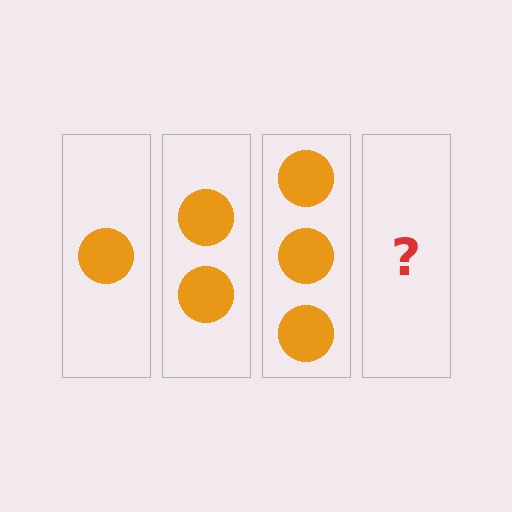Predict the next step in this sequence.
The next step is 4 circles.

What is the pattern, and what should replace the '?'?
The pattern is that each step adds one more circle. The '?' should be 4 circles.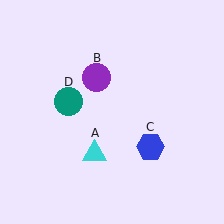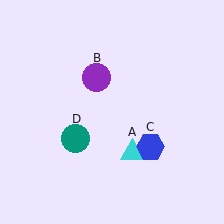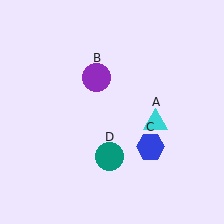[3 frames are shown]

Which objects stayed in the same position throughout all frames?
Purple circle (object B) and blue hexagon (object C) remained stationary.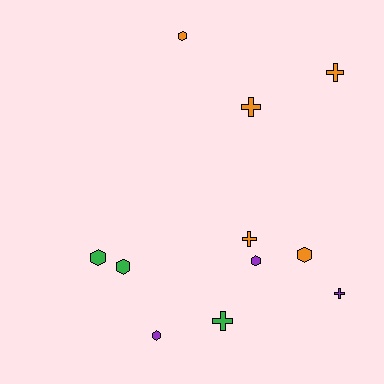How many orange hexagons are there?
There are 2 orange hexagons.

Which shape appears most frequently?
Hexagon, with 6 objects.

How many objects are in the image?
There are 11 objects.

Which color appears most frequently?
Orange, with 5 objects.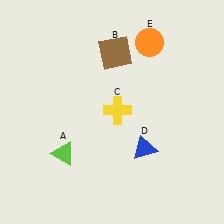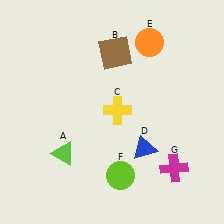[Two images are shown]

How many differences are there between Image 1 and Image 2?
There are 2 differences between the two images.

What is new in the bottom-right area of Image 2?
A lime circle (F) was added in the bottom-right area of Image 2.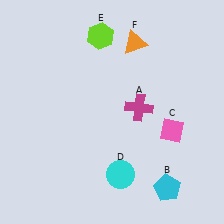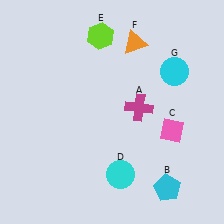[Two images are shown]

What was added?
A cyan circle (G) was added in Image 2.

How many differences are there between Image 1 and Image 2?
There is 1 difference between the two images.